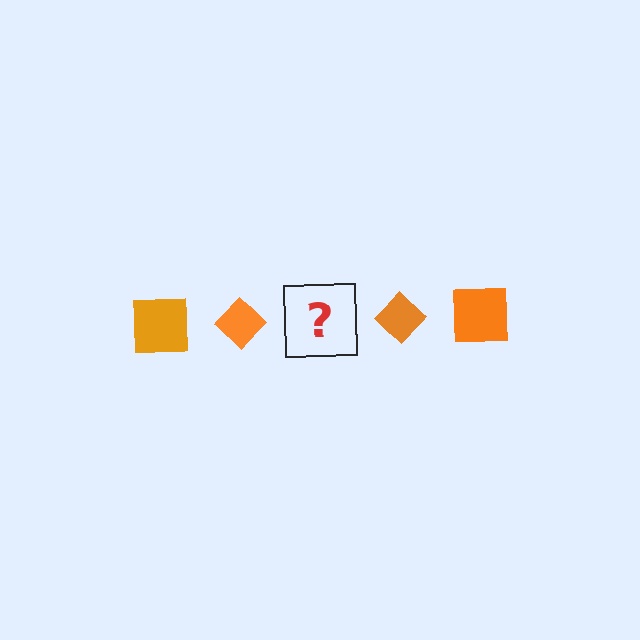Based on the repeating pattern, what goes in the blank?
The blank should be an orange square.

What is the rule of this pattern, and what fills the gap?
The rule is that the pattern cycles through square, diamond shapes in orange. The gap should be filled with an orange square.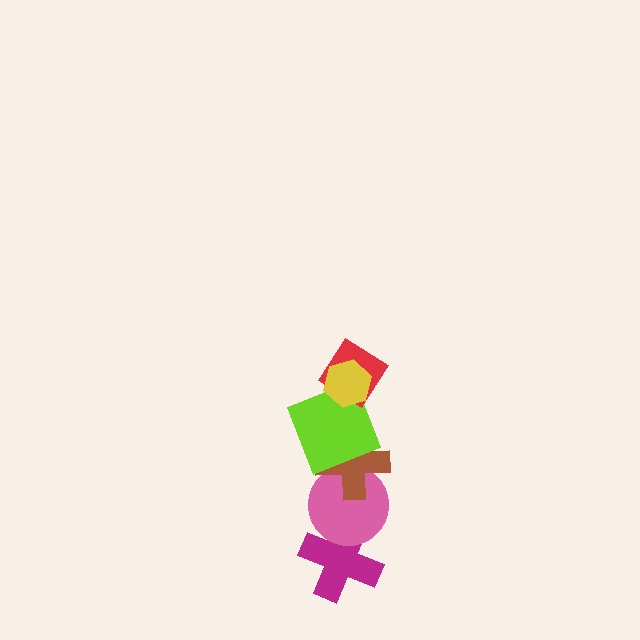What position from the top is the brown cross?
The brown cross is 4th from the top.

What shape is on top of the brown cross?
The lime square is on top of the brown cross.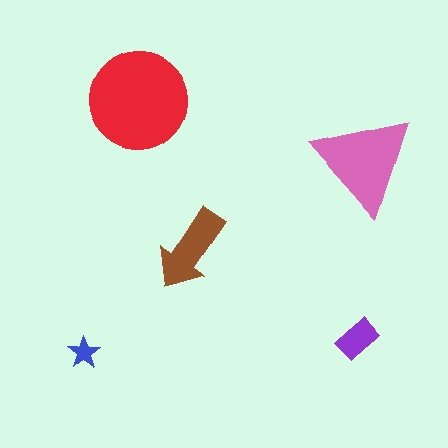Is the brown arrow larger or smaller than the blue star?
Larger.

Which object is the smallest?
The blue star.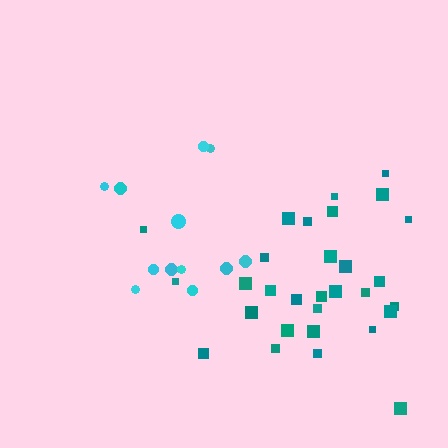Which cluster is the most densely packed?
Teal.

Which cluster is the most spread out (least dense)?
Cyan.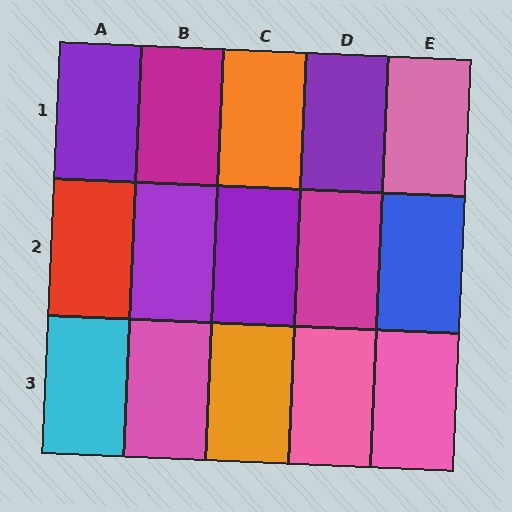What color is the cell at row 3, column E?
Pink.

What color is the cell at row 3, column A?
Cyan.